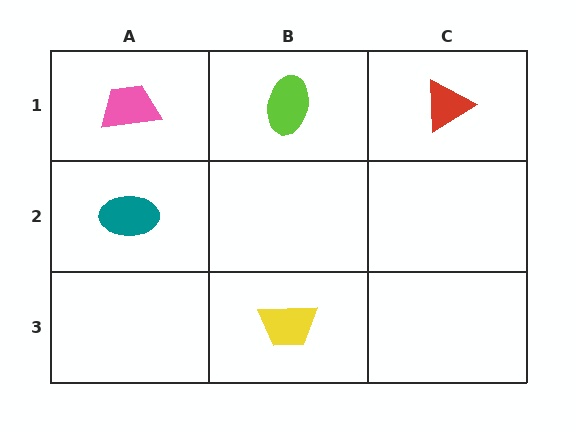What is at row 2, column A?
A teal ellipse.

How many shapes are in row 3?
1 shape.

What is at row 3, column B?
A yellow trapezoid.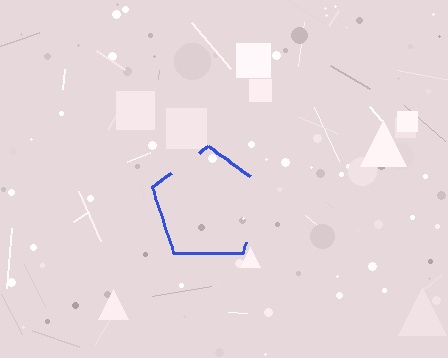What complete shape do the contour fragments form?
The contour fragments form a pentagon.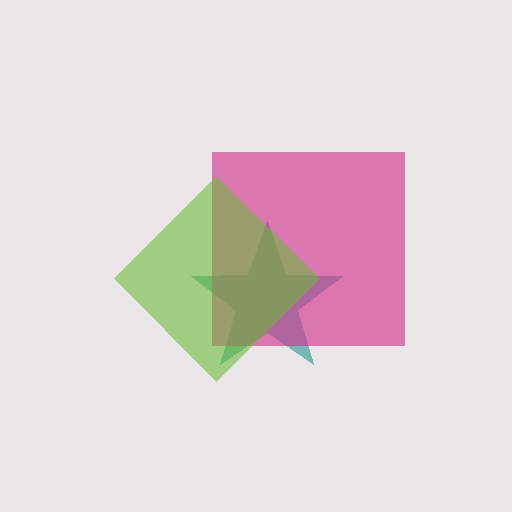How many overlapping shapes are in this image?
There are 3 overlapping shapes in the image.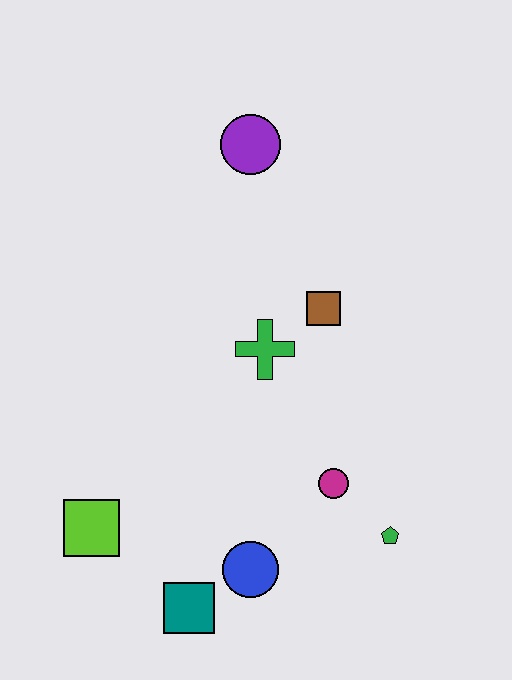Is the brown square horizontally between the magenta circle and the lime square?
Yes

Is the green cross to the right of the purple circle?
Yes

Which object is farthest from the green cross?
The teal square is farthest from the green cross.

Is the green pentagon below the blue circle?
No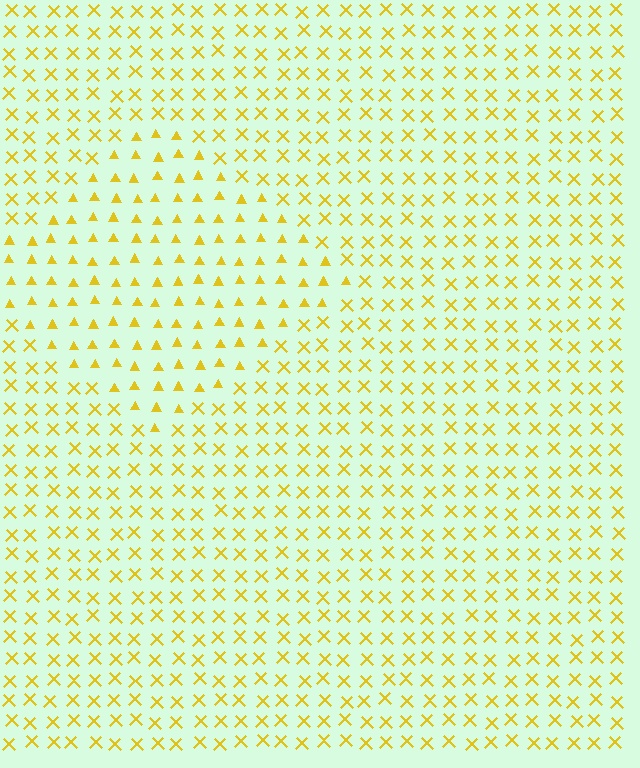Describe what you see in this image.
The image is filled with small yellow elements arranged in a uniform grid. A diamond-shaped region contains triangles, while the surrounding area contains X marks. The boundary is defined purely by the change in element shape.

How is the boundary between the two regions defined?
The boundary is defined by a change in element shape: triangles inside vs. X marks outside. All elements share the same color and spacing.